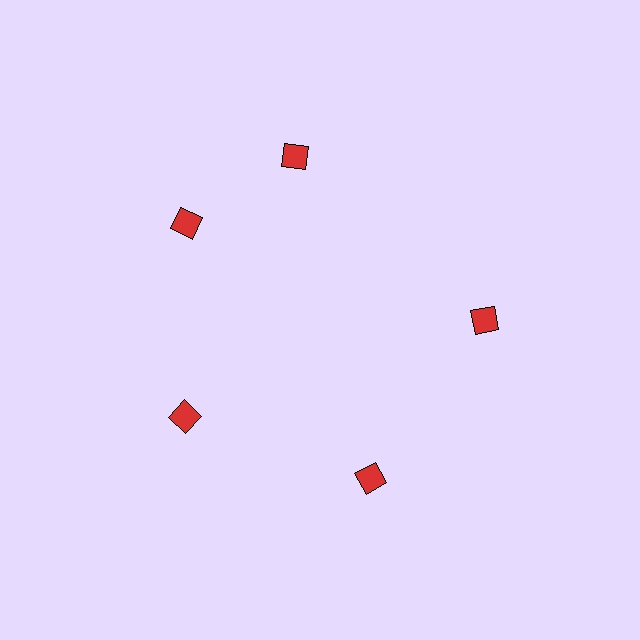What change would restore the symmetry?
The symmetry would be restored by rotating it back into even spacing with its neighbors so that all 5 diamonds sit at equal angles and equal distance from the center.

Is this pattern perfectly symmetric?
No. The 5 red diamonds are arranged in a ring, but one element near the 1 o'clock position is rotated out of alignment along the ring, breaking the 5-fold rotational symmetry.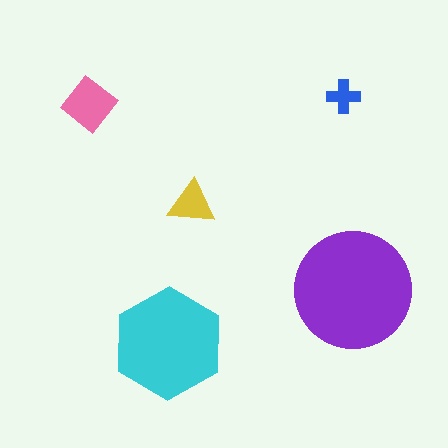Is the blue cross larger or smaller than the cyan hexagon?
Smaller.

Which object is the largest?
The purple circle.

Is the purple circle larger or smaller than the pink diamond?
Larger.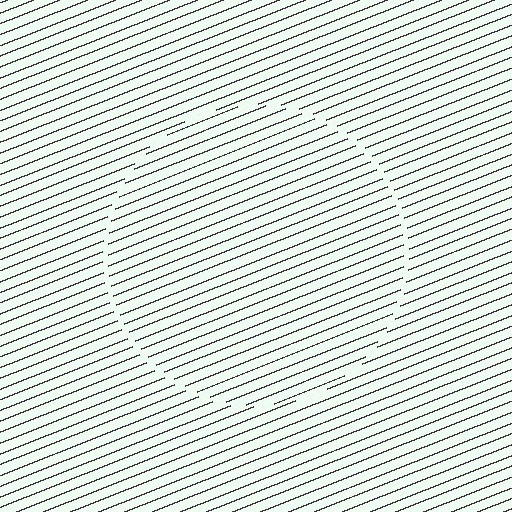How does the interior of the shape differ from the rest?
The interior of the shape contains the same grating, shifted by half a period — the contour is defined by the phase discontinuity where line-ends from the inner and outer gratings abut.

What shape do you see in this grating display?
An illusory circle. The interior of the shape contains the same grating, shifted by half a period — the contour is defined by the phase discontinuity where line-ends from the inner and outer gratings abut.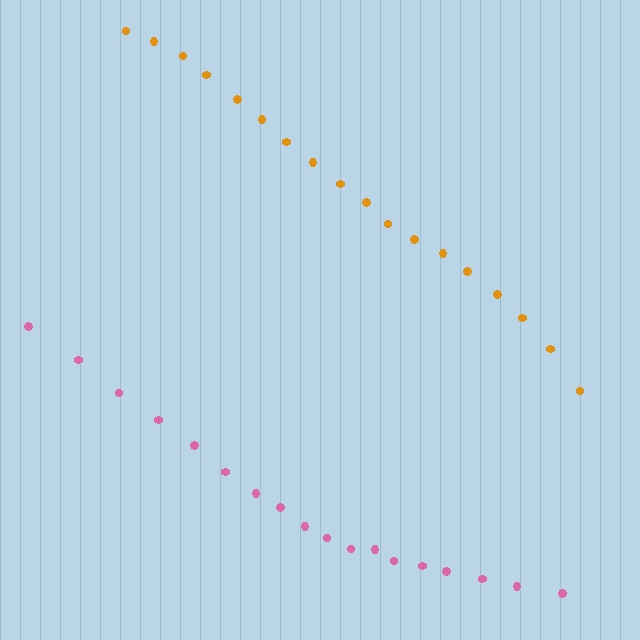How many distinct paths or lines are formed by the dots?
There are 2 distinct paths.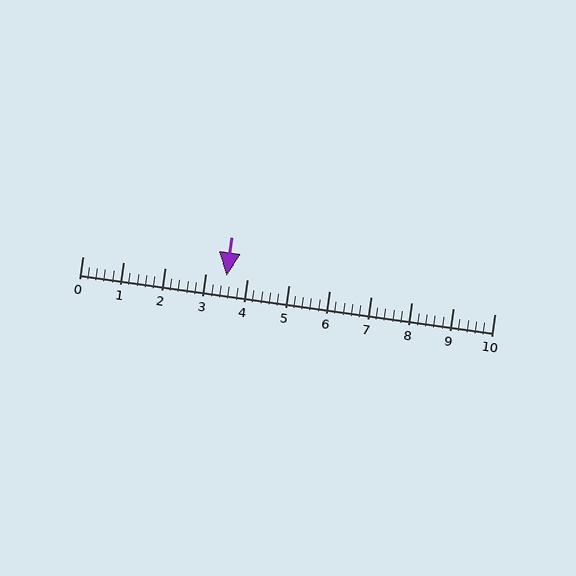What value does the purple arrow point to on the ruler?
The purple arrow points to approximately 3.5.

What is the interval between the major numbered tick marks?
The major tick marks are spaced 1 units apart.